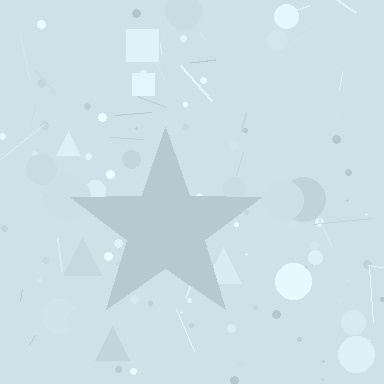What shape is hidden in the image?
A star is hidden in the image.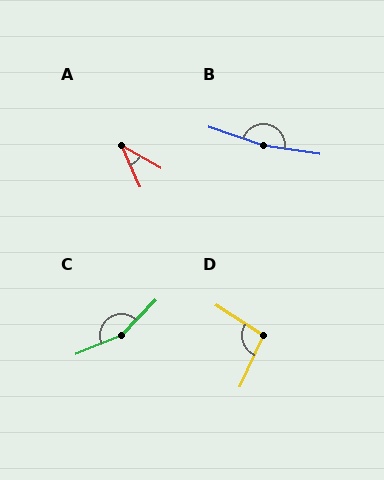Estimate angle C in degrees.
Approximately 156 degrees.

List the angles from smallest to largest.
A (36°), D (98°), C (156°), B (170°).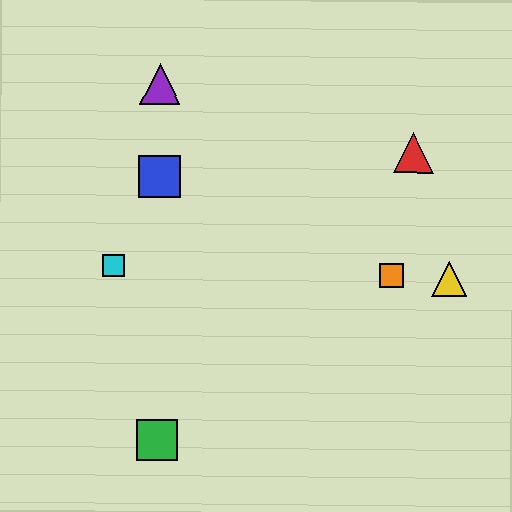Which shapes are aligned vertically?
The blue square, the green square, the purple triangle are aligned vertically.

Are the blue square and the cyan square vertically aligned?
No, the blue square is at x≈159 and the cyan square is at x≈113.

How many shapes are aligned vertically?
3 shapes (the blue square, the green square, the purple triangle) are aligned vertically.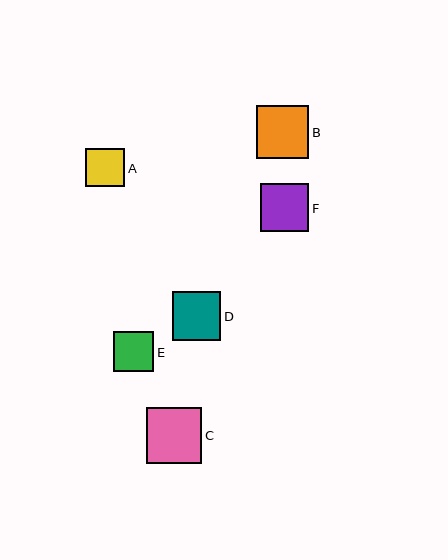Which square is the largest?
Square C is the largest with a size of approximately 56 pixels.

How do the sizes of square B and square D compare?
Square B and square D are approximately the same size.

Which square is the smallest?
Square A is the smallest with a size of approximately 39 pixels.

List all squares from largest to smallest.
From largest to smallest: C, B, D, F, E, A.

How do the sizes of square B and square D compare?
Square B and square D are approximately the same size.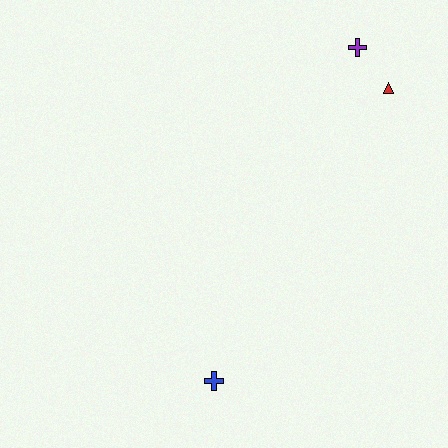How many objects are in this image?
There are 3 objects.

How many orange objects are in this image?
There are no orange objects.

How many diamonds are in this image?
There are no diamonds.